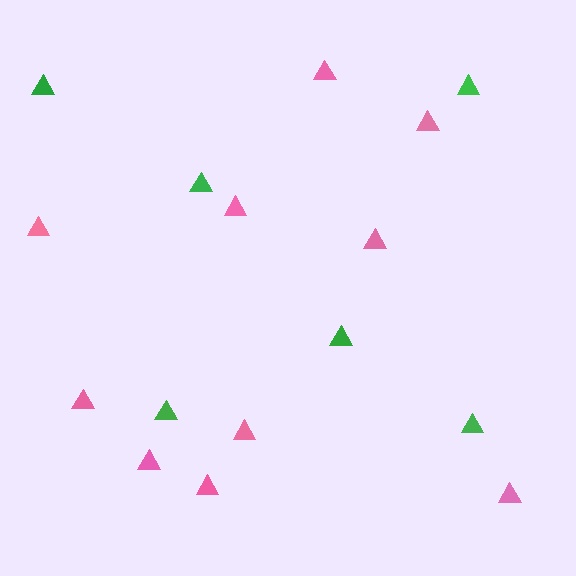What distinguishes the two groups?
There are 2 groups: one group of pink triangles (10) and one group of green triangles (6).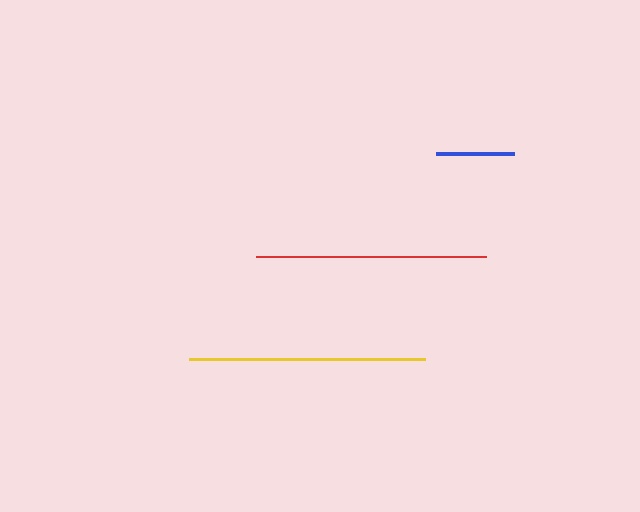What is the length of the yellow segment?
The yellow segment is approximately 235 pixels long.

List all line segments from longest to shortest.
From longest to shortest: yellow, red, blue.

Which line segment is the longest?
The yellow line is the longest at approximately 235 pixels.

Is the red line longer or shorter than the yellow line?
The yellow line is longer than the red line.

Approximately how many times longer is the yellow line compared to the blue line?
The yellow line is approximately 3.0 times the length of the blue line.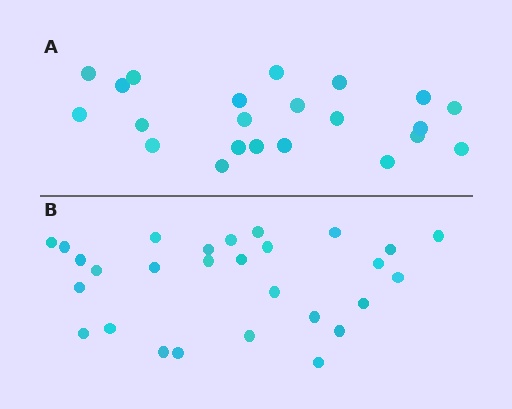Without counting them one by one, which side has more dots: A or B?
Region B (the bottom region) has more dots.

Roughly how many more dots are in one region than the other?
Region B has about 6 more dots than region A.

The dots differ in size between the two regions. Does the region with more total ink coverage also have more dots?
No. Region A has more total ink coverage because its dots are larger, but region B actually contains more individual dots. Total area can be misleading — the number of items is what matters here.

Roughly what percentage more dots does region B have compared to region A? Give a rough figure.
About 25% more.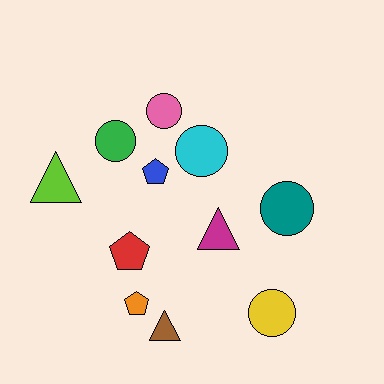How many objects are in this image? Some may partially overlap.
There are 11 objects.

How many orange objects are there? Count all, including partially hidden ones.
There is 1 orange object.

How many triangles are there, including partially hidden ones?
There are 3 triangles.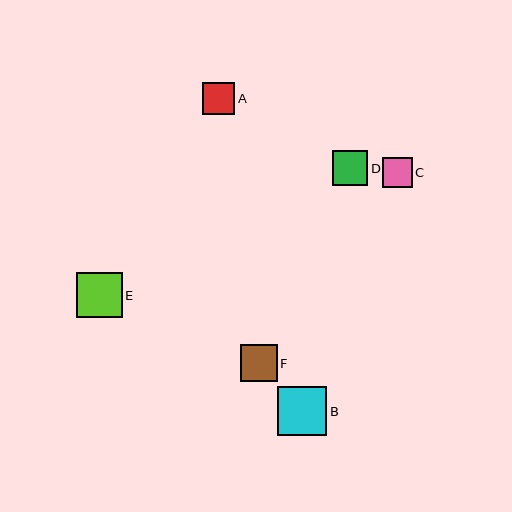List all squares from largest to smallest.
From largest to smallest: B, E, F, D, A, C.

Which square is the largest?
Square B is the largest with a size of approximately 50 pixels.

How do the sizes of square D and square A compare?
Square D and square A are approximately the same size.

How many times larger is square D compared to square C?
Square D is approximately 1.2 times the size of square C.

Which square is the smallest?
Square C is the smallest with a size of approximately 30 pixels.